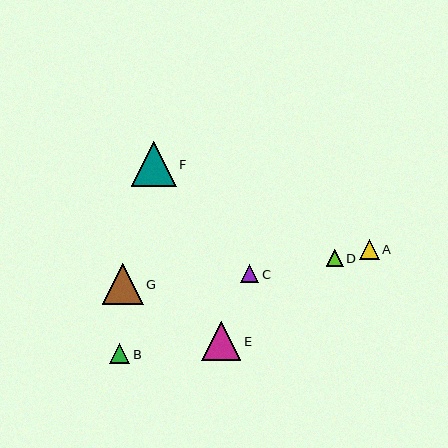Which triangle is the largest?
Triangle F is the largest with a size of approximately 45 pixels.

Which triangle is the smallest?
Triangle D is the smallest with a size of approximately 17 pixels.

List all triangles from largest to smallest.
From largest to smallest: F, G, E, B, A, C, D.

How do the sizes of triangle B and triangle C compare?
Triangle B and triangle C are approximately the same size.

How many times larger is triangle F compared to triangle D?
Triangle F is approximately 2.7 times the size of triangle D.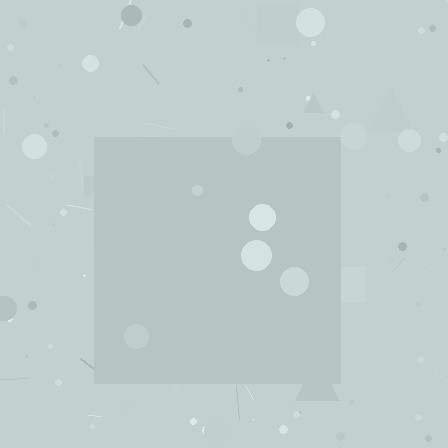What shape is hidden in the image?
A square is hidden in the image.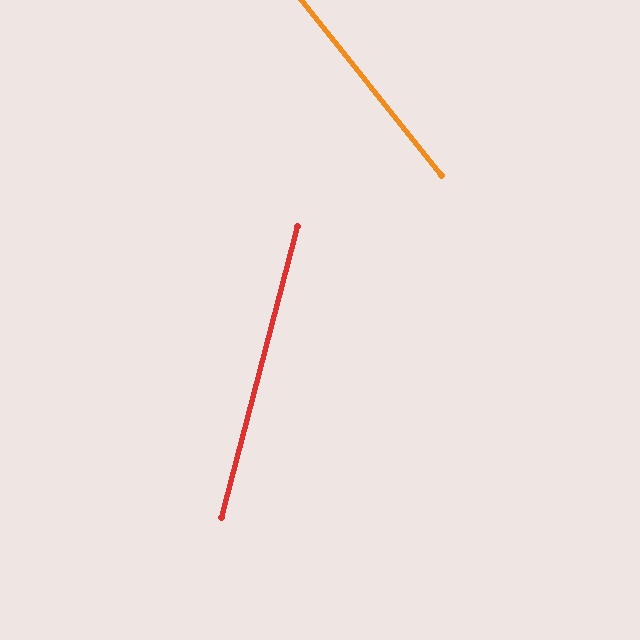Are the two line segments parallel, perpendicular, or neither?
Neither parallel nor perpendicular — they differ by about 53°.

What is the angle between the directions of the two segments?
Approximately 53 degrees.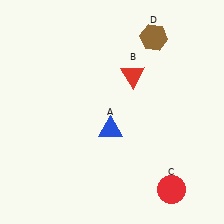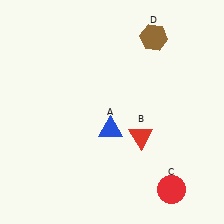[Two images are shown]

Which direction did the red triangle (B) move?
The red triangle (B) moved down.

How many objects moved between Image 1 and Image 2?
1 object moved between the two images.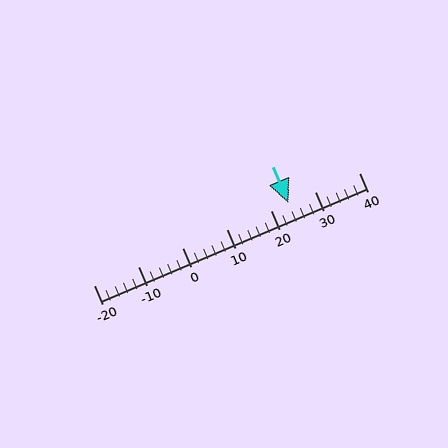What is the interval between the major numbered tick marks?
The major tick marks are spaced 10 units apart.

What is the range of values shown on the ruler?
The ruler shows values from -20 to 40.